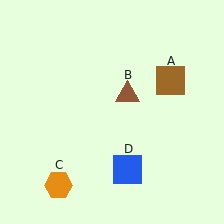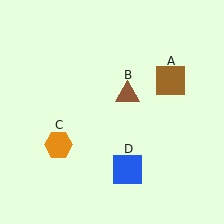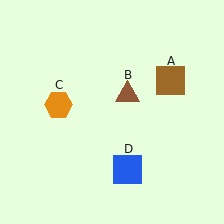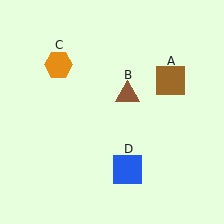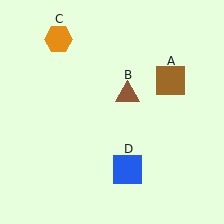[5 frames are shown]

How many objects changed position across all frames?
1 object changed position: orange hexagon (object C).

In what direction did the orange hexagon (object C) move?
The orange hexagon (object C) moved up.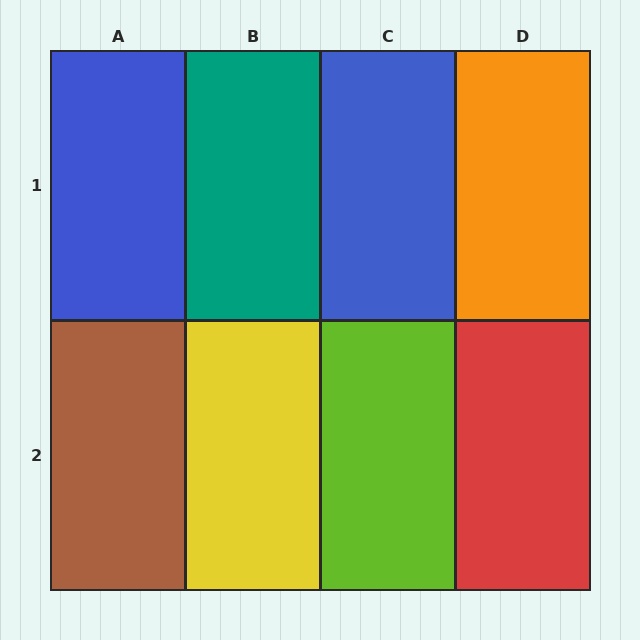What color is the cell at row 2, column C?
Lime.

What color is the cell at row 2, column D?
Red.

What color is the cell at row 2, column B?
Yellow.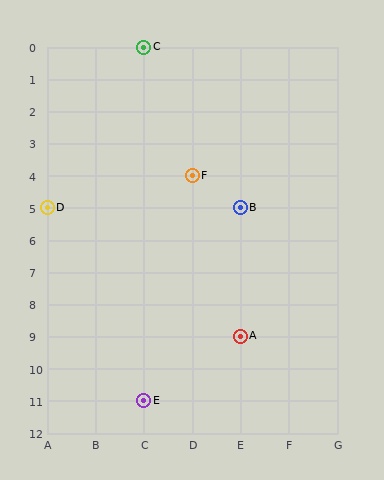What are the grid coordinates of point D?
Point D is at grid coordinates (A, 5).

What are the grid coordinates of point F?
Point F is at grid coordinates (D, 4).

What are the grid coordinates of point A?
Point A is at grid coordinates (E, 9).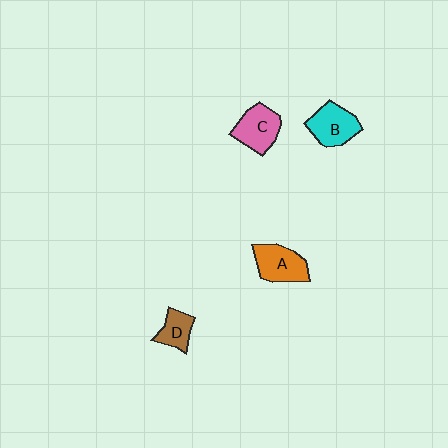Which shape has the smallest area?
Shape D (brown).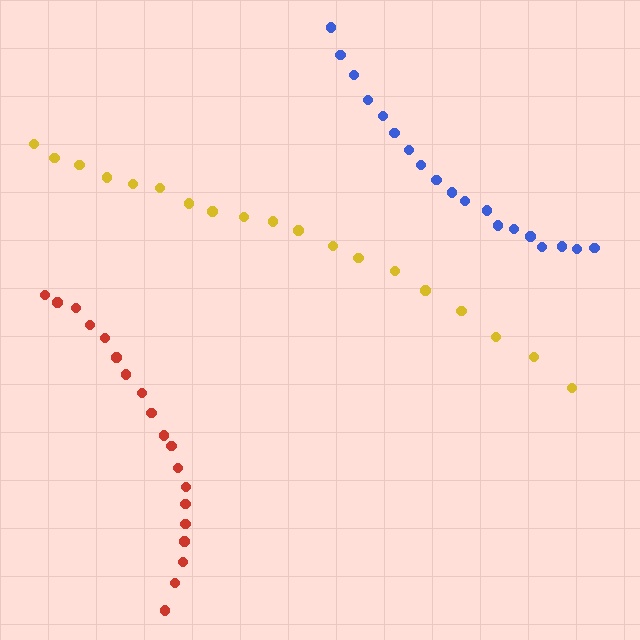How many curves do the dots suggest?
There are 3 distinct paths.